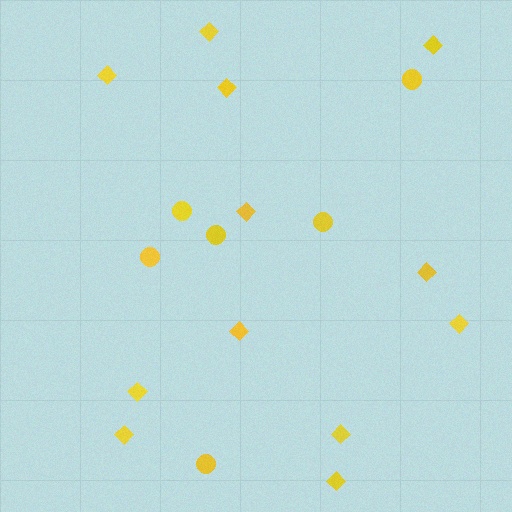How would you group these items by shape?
There are 2 groups: one group of circles (6) and one group of diamonds (12).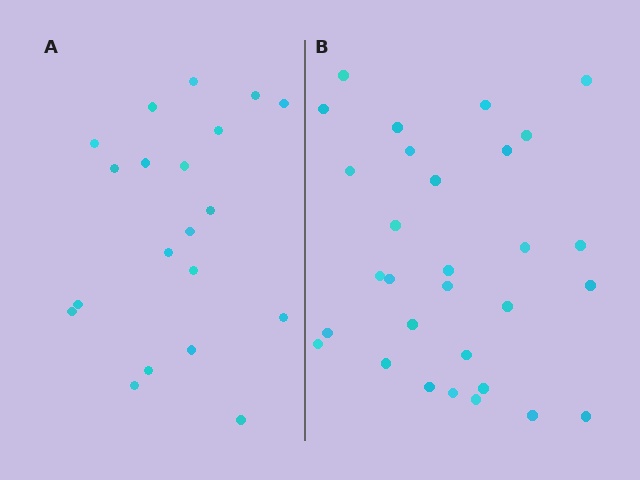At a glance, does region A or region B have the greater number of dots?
Region B (the right region) has more dots.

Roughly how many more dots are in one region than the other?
Region B has roughly 10 or so more dots than region A.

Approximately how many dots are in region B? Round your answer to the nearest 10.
About 30 dots.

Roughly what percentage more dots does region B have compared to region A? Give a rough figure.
About 50% more.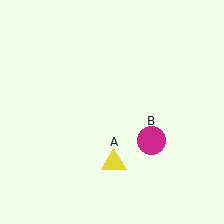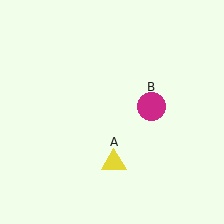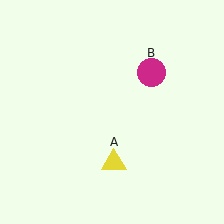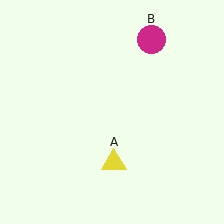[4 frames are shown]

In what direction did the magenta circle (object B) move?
The magenta circle (object B) moved up.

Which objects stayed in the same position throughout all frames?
Yellow triangle (object A) remained stationary.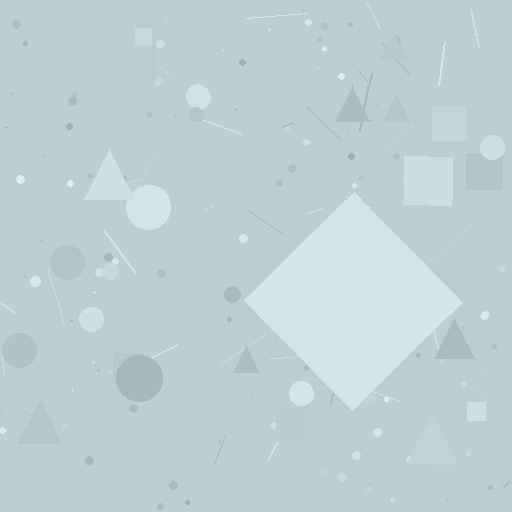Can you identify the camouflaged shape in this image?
The camouflaged shape is a diamond.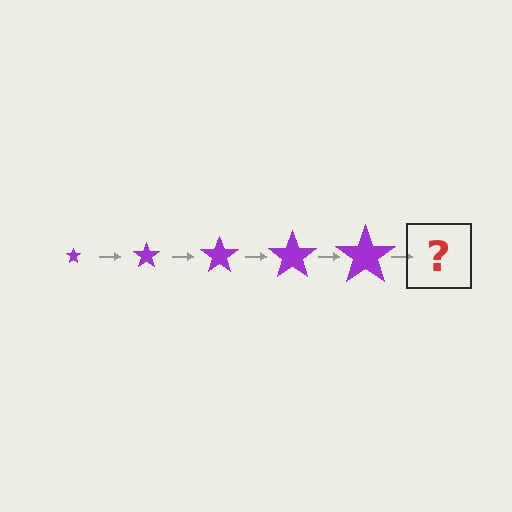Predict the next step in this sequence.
The next step is a purple star, larger than the previous one.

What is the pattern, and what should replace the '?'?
The pattern is that the star gets progressively larger each step. The '?' should be a purple star, larger than the previous one.